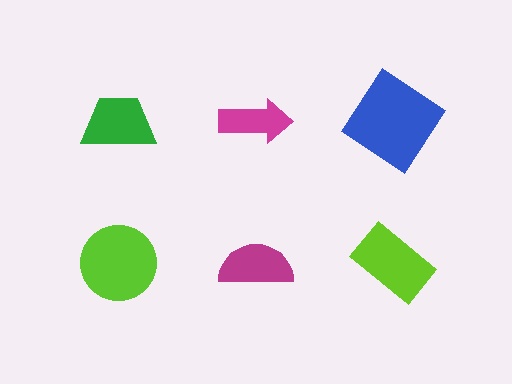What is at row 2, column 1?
A lime circle.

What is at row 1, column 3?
A blue diamond.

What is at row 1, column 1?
A green trapezoid.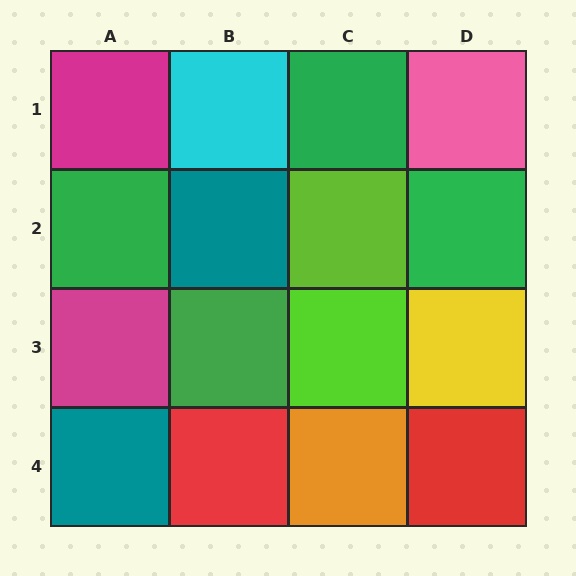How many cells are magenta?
2 cells are magenta.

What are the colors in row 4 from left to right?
Teal, red, orange, red.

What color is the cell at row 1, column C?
Green.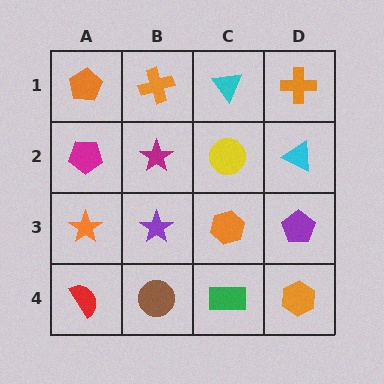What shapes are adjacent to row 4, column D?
A purple pentagon (row 3, column D), a green rectangle (row 4, column C).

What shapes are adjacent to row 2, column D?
An orange cross (row 1, column D), a purple pentagon (row 3, column D), a yellow circle (row 2, column C).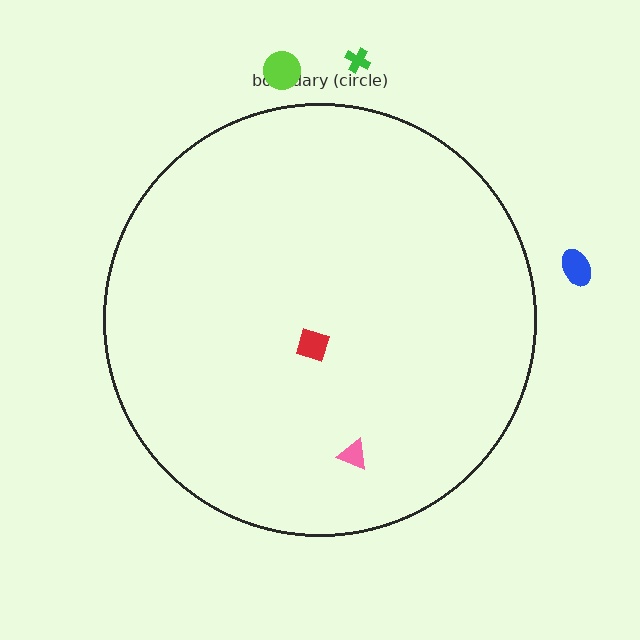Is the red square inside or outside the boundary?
Inside.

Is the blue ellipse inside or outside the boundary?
Outside.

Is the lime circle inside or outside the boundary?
Outside.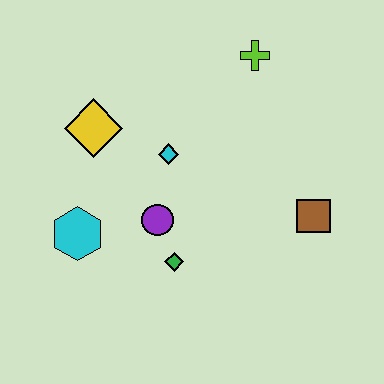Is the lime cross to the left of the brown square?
Yes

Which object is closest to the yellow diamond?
The cyan diamond is closest to the yellow diamond.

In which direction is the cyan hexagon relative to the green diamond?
The cyan hexagon is to the left of the green diamond.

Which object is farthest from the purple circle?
The lime cross is farthest from the purple circle.